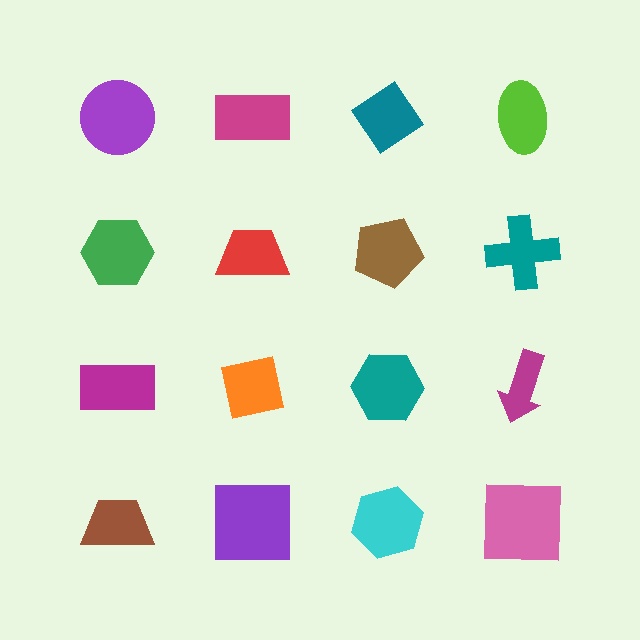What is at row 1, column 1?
A purple circle.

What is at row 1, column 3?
A teal diamond.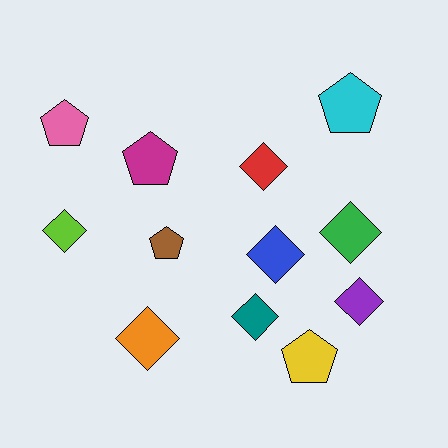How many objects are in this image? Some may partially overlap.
There are 12 objects.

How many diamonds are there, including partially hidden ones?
There are 7 diamonds.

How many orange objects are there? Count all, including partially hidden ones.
There is 1 orange object.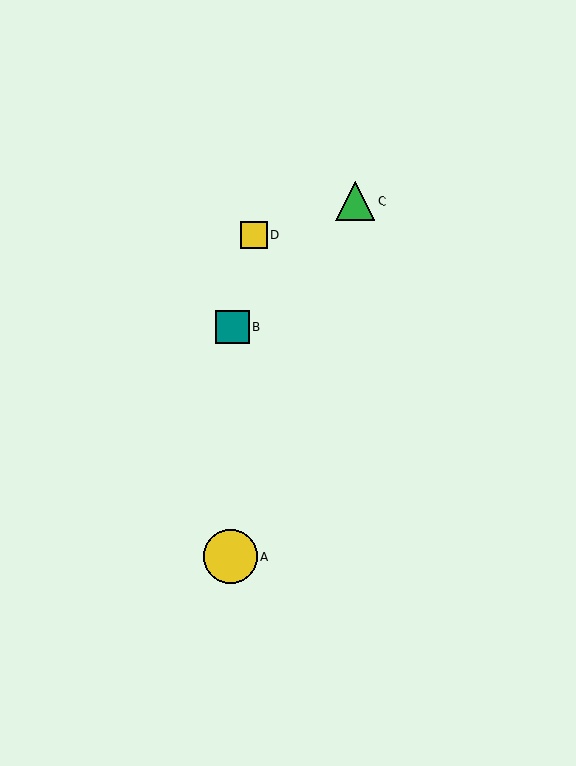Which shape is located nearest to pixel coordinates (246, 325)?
The teal square (labeled B) at (233, 327) is nearest to that location.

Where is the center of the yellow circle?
The center of the yellow circle is at (230, 557).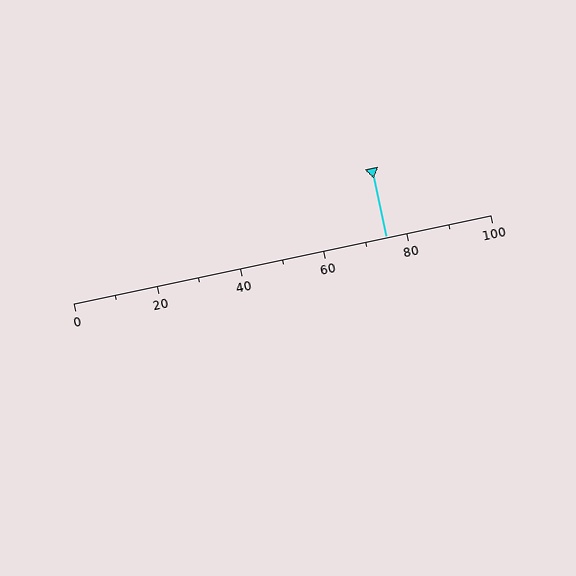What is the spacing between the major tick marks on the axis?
The major ticks are spaced 20 apart.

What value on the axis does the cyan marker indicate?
The marker indicates approximately 75.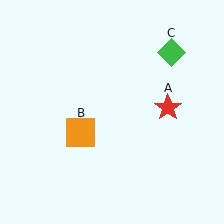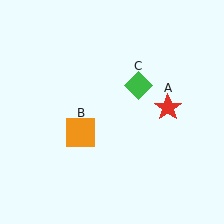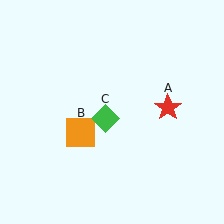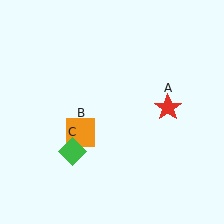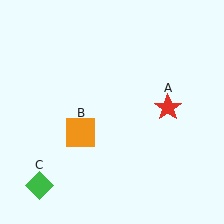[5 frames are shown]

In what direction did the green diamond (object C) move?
The green diamond (object C) moved down and to the left.